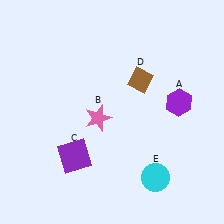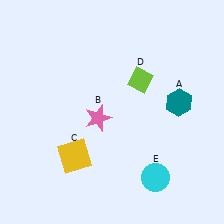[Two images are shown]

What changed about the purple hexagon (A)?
In Image 1, A is purple. In Image 2, it changed to teal.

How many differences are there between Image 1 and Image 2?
There are 3 differences between the two images.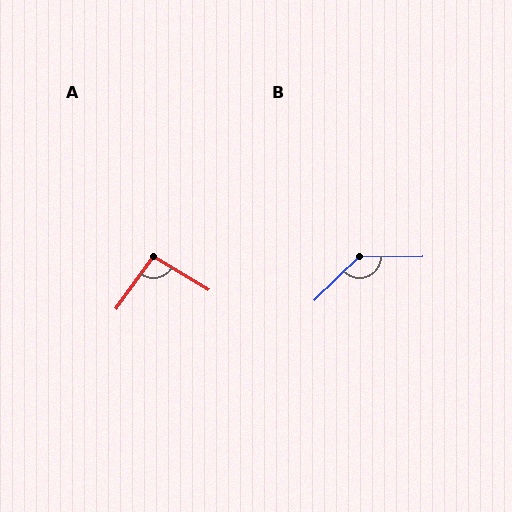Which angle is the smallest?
A, at approximately 95 degrees.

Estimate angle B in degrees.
Approximately 136 degrees.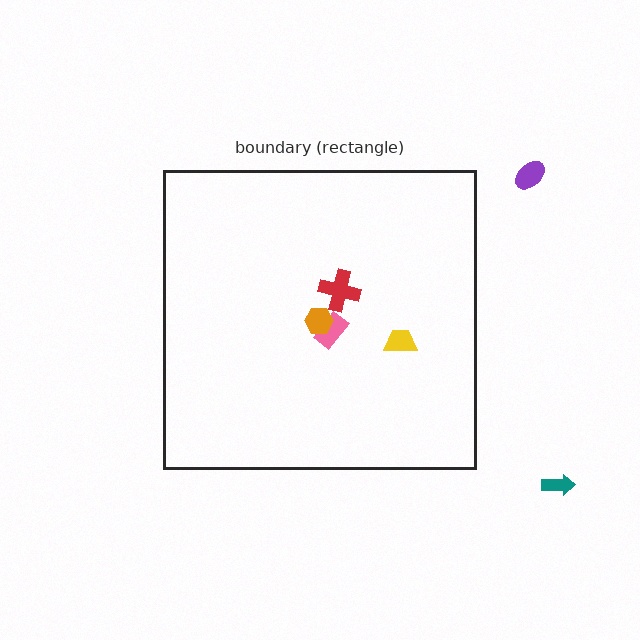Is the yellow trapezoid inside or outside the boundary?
Inside.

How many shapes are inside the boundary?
4 inside, 2 outside.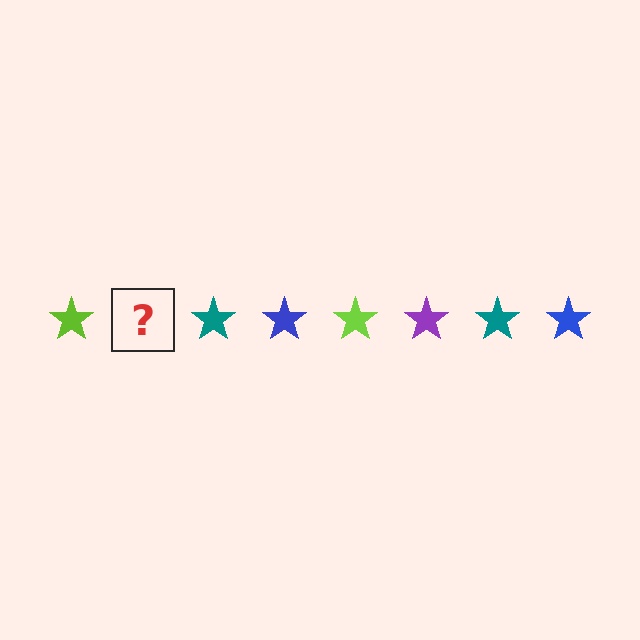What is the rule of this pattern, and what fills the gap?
The rule is that the pattern cycles through lime, purple, teal, blue stars. The gap should be filled with a purple star.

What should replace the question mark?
The question mark should be replaced with a purple star.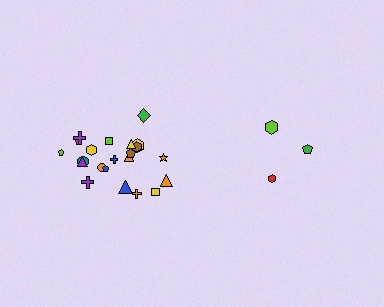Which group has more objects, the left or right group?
The left group.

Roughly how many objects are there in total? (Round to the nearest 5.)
Roughly 25 objects in total.